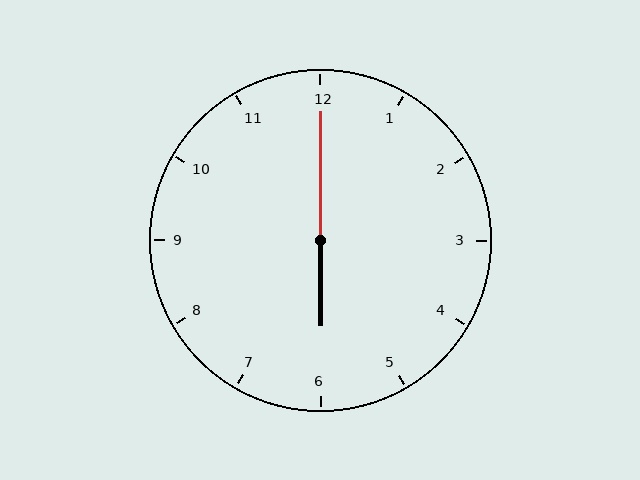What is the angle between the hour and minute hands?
Approximately 180 degrees.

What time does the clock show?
6:00.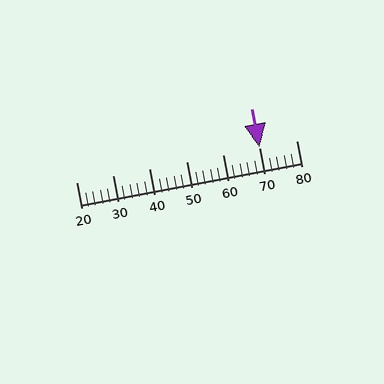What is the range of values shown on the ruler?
The ruler shows values from 20 to 80.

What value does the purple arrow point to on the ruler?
The purple arrow points to approximately 70.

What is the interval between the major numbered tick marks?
The major tick marks are spaced 10 units apart.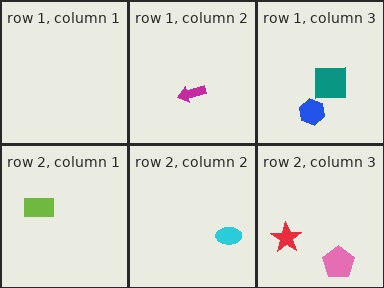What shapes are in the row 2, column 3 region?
The pink pentagon, the red star.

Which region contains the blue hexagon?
The row 1, column 3 region.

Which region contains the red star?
The row 2, column 3 region.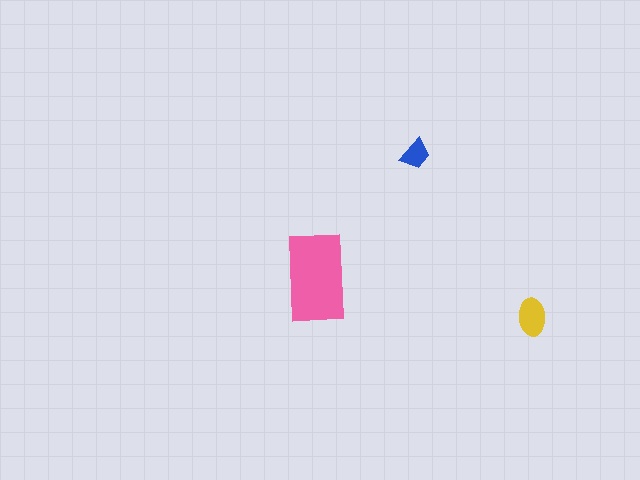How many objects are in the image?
There are 3 objects in the image.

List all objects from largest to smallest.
The pink rectangle, the yellow ellipse, the blue trapezoid.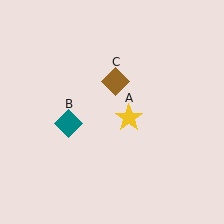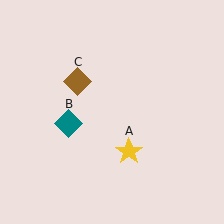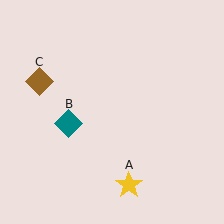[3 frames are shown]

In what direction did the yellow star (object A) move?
The yellow star (object A) moved down.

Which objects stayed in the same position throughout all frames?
Teal diamond (object B) remained stationary.